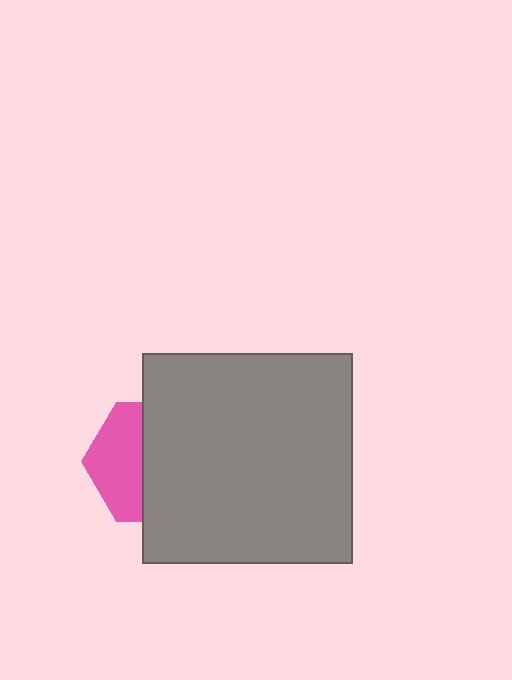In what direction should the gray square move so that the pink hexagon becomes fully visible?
The gray square should move right. That is the shortest direction to clear the overlap and leave the pink hexagon fully visible.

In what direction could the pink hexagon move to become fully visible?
The pink hexagon could move left. That would shift it out from behind the gray square entirely.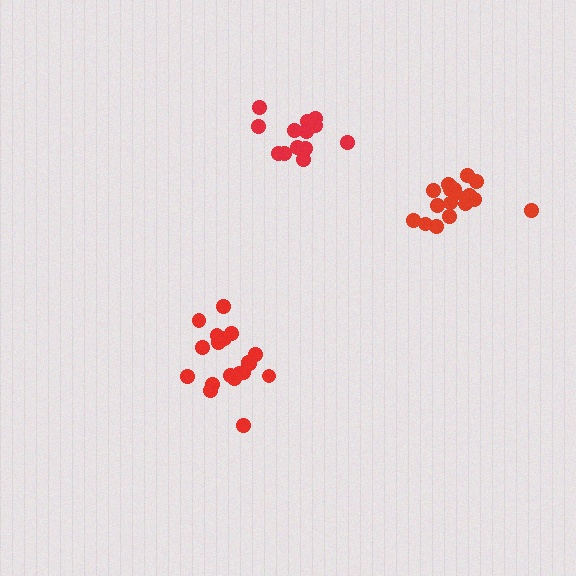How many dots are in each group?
Group 1: 18 dots, Group 2: 19 dots, Group 3: 14 dots (51 total).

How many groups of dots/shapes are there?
There are 3 groups.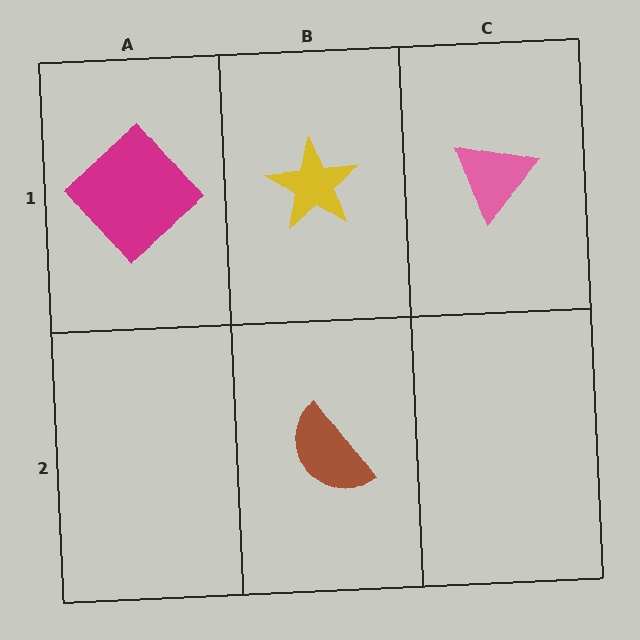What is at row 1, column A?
A magenta diamond.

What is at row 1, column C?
A pink triangle.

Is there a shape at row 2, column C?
No, that cell is empty.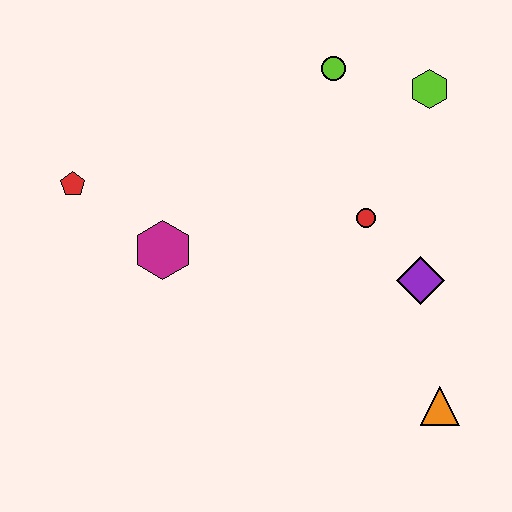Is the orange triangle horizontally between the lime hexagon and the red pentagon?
No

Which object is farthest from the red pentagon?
The orange triangle is farthest from the red pentagon.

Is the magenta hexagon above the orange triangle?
Yes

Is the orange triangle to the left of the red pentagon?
No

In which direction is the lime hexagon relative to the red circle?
The lime hexagon is above the red circle.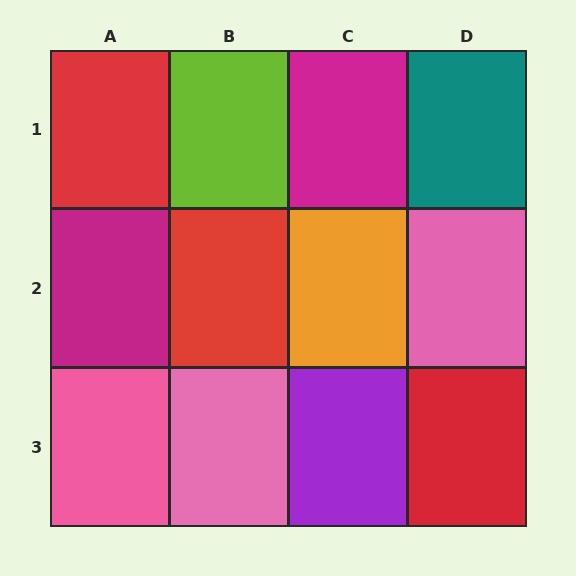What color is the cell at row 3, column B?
Pink.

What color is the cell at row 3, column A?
Pink.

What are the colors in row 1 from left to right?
Red, lime, magenta, teal.